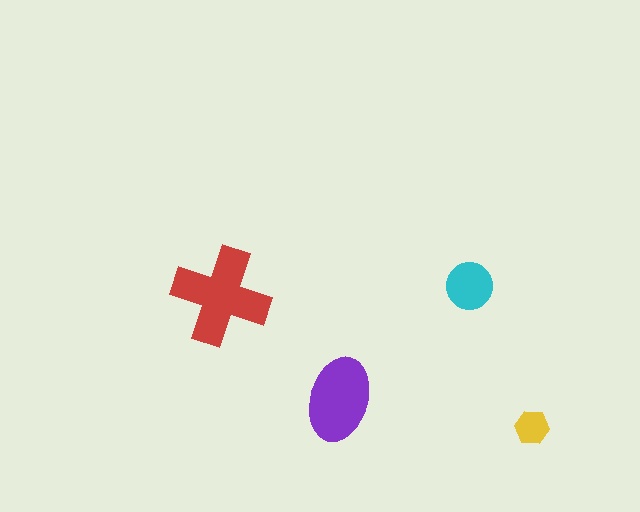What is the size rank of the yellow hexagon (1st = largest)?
4th.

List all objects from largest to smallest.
The red cross, the purple ellipse, the cyan circle, the yellow hexagon.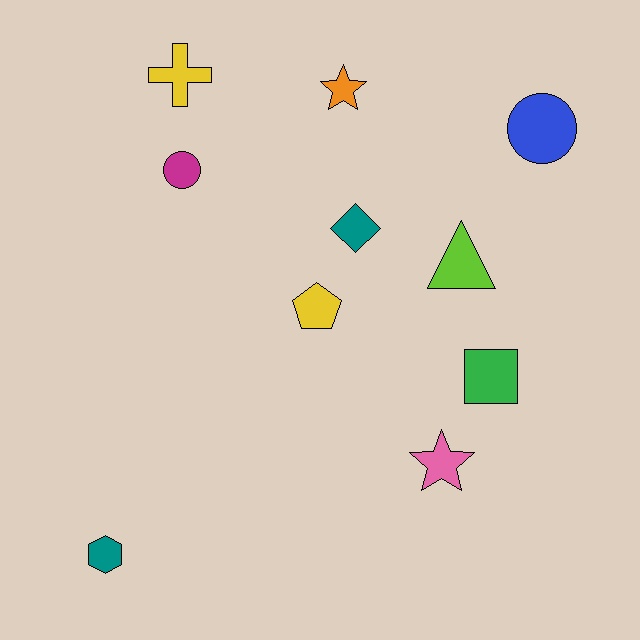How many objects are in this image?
There are 10 objects.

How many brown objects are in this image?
There are no brown objects.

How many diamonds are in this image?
There is 1 diamond.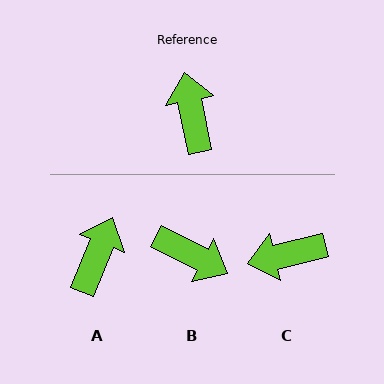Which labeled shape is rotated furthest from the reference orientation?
B, about 129 degrees away.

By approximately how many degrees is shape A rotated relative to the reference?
Approximately 34 degrees clockwise.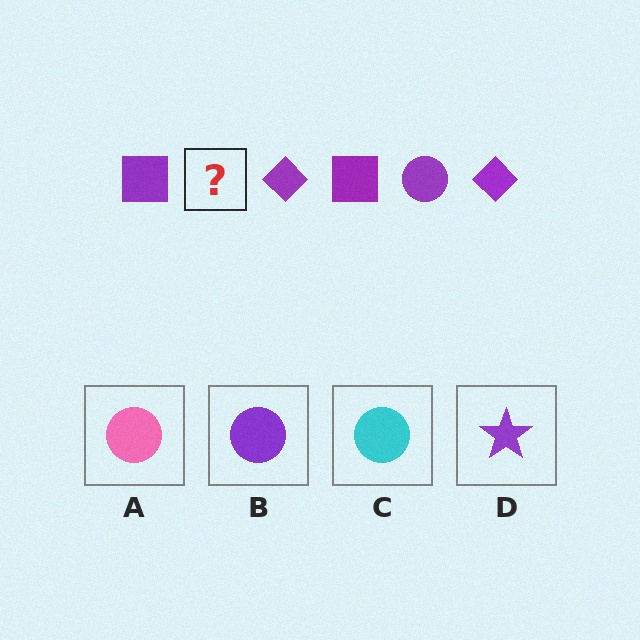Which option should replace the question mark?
Option B.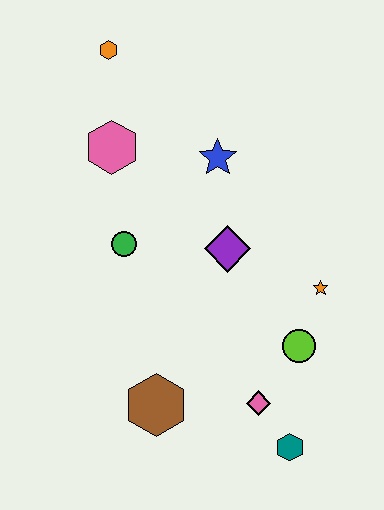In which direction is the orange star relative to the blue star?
The orange star is below the blue star.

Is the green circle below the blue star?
Yes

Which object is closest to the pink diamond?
The teal hexagon is closest to the pink diamond.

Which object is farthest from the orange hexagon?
The teal hexagon is farthest from the orange hexagon.